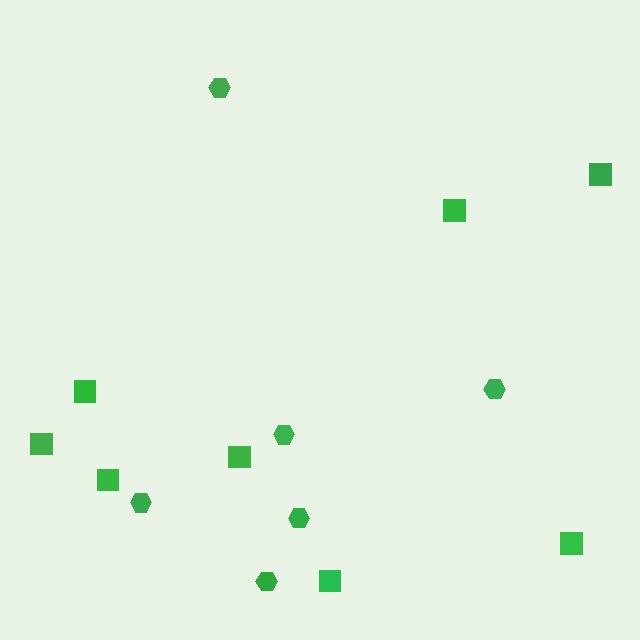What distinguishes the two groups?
There are 2 groups: one group of squares (8) and one group of hexagons (6).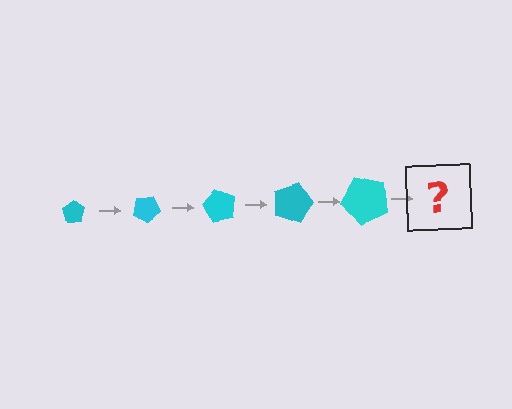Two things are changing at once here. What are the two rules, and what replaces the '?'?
The two rules are that the pentagon grows larger each step and it rotates 30 degrees each step. The '?' should be a pentagon, larger than the previous one and rotated 150 degrees from the start.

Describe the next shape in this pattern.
It should be a pentagon, larger than the previous one and rotated 150 degrees from the start.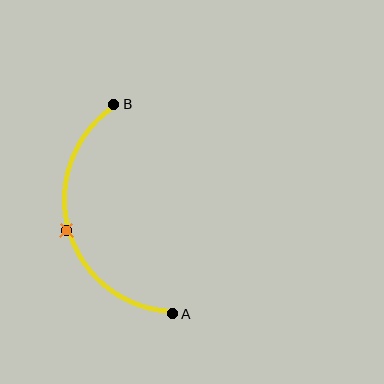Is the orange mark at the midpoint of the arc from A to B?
Yes. The orange mark lies on the arc at equal arc-length from both A and B — it is the arc midpoint.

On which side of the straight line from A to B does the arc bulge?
The arc bulges to the left of the straight line connecting A and B.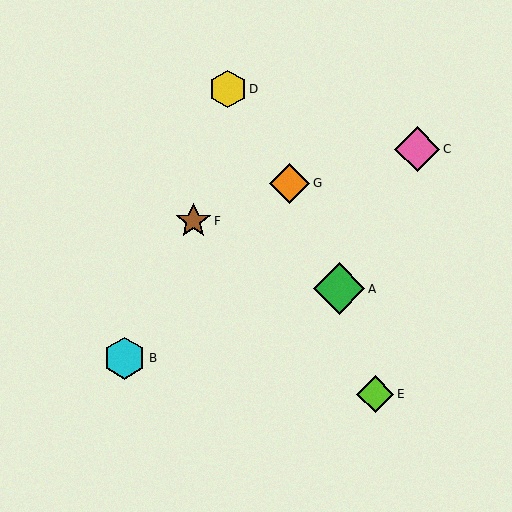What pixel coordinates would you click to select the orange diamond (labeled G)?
Click at (290, 183) to select the orange diamond G.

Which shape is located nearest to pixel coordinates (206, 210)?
The brown star (labeled F) at (193, 221) is nearest to that location.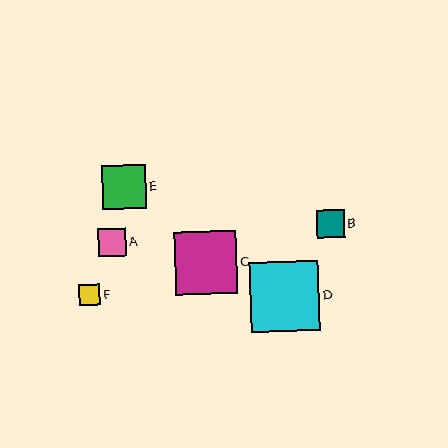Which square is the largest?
Square D is the largest with a size of approximately 70 pixels.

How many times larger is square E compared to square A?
Square E is approximately 1.5 times the size of square A.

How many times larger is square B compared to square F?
Square B is approximately 1.3 times the size of square F.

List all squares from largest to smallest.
From largest to smallest: D, C, E, A, B, F.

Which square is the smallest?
Square F is the smallest with a size of approximately 21 pixels.